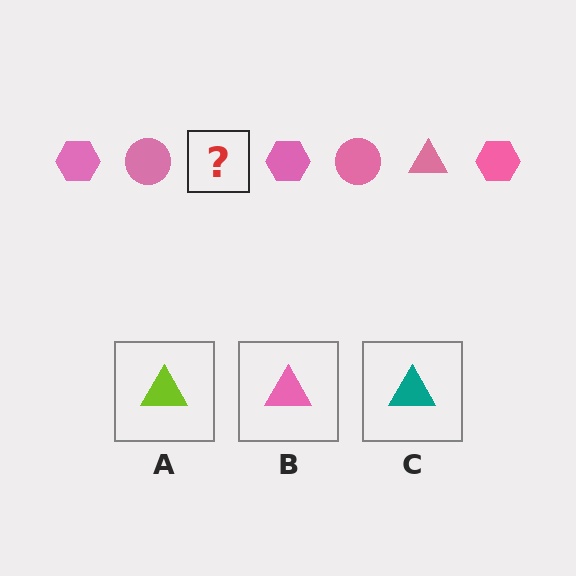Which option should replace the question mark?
Option B.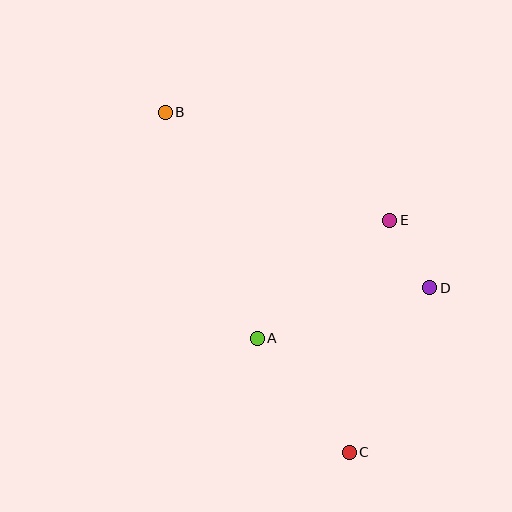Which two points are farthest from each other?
Points B and C are farthest from each other.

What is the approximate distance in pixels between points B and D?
The distance between B and D is approximately 317 pixels.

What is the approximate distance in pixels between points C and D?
The distance between C and D is approximately 183 pixels.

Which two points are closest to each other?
Points D and E are closest to each other.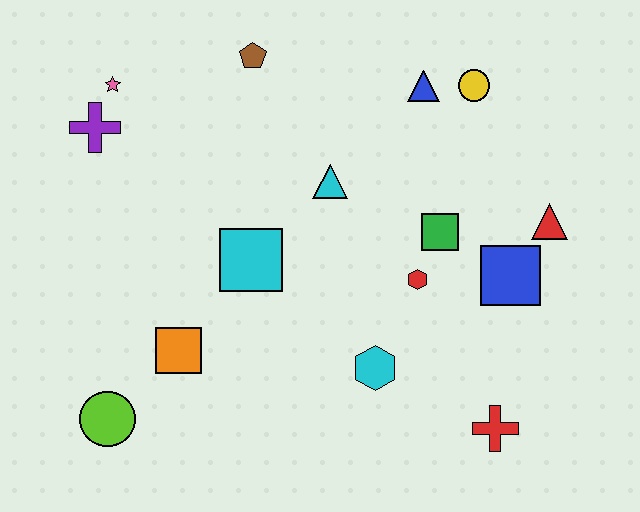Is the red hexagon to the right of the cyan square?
Yes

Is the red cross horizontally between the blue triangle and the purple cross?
No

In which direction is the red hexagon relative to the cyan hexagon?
The red hexagon is above the cyan hexagon.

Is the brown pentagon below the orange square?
No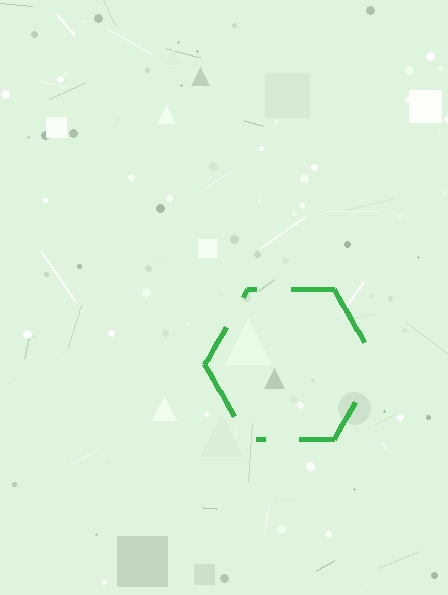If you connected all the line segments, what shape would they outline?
They would outline a hexagon.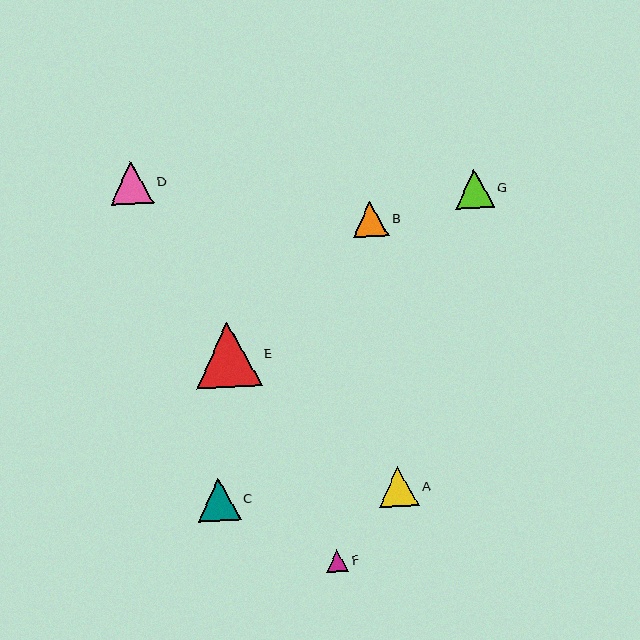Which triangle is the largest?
Triangle E is the largest with a size of approximately 66 pixels.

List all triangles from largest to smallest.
From largest to smallest: E, D, C, A, G, B, F.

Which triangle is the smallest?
Triangle F is the smallest with a size of approximately 23 pixels.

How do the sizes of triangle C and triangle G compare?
Triangle C and triangle G are approximately the same size.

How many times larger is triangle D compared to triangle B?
Triangle D is approximately 1.2 times the size of triangle B.